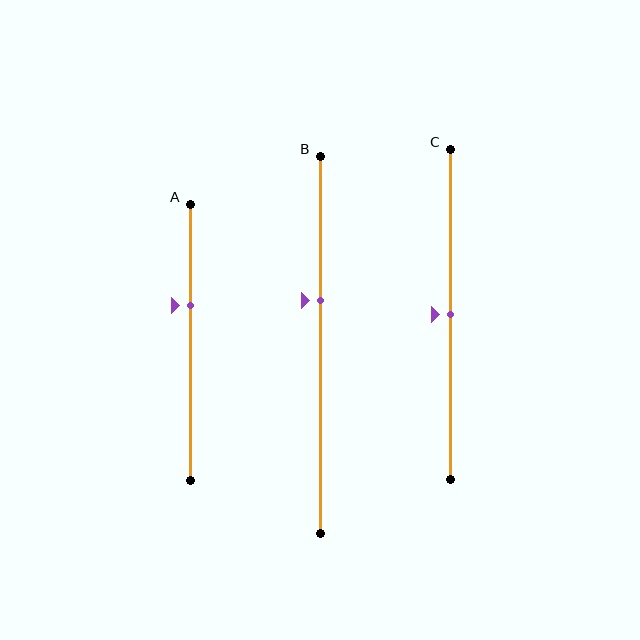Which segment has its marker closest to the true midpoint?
Segment C has its marker closest to the true midpoint.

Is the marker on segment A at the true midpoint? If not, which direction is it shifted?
No, the marker on segment A is shifted upward by about 13% of the segment length.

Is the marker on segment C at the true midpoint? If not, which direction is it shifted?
Yes, the marker on segment C is at the true midpoint.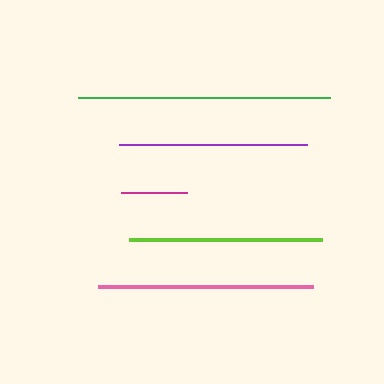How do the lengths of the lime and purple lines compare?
The lime and purple lines are approximately the same length.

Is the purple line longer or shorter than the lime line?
The lime line is longer than the purple line.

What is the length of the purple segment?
The purple segment is approximately 187 pixels long.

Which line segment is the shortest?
The magenta line is the shortest at approximately 66 pixels.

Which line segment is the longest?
The green line is the longest at approximately 252 pixels.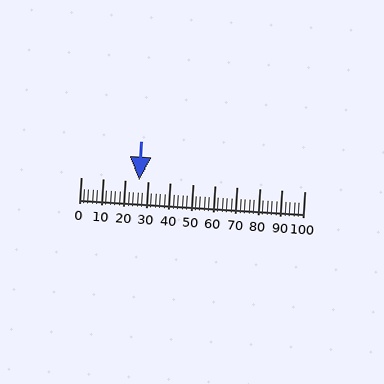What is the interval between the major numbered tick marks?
The major tick marks are spaced 10 units apart.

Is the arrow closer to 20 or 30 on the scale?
The arrow is closer to 30.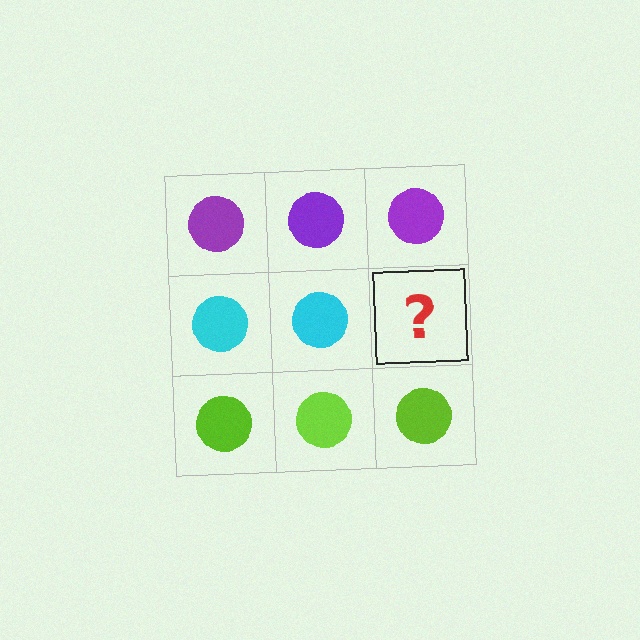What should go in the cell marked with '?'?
The missing cell should contain a cyan circle.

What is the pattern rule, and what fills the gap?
The rule is that each row has a consistent color. The gap should be filled with a cyan circle.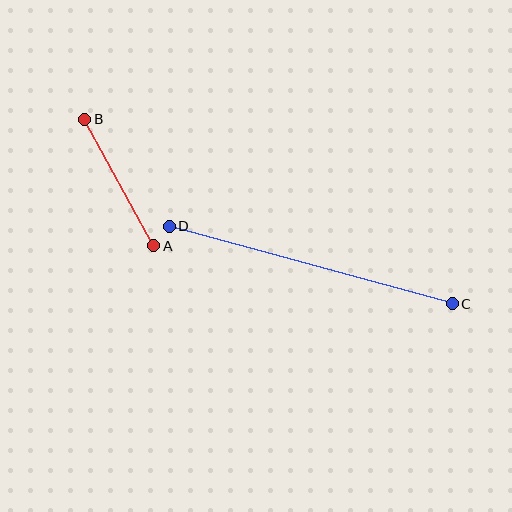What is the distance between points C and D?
The distance is approximately 293 pixels.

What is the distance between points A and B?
The distance is approximately 144 pixels.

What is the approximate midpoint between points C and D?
The midpoint is at approximately (311, 265) pixels.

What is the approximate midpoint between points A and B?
The midpoint is at approximately (119, 182) pixels.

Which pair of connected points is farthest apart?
Points C and D are farthest apart.